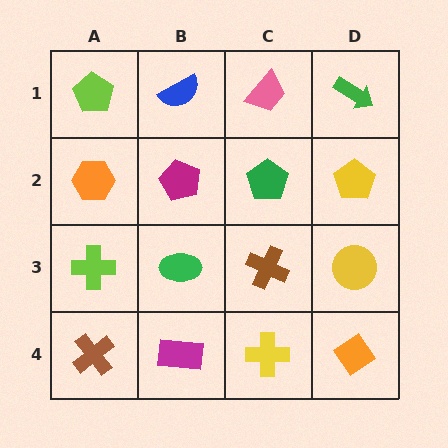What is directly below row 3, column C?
A yellow cross.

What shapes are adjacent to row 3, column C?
A green pentagon (row 2, column C), a yellow cross (row 4, column C), a green ellipse (row 3, column B), a yellow circle (row 3, column D).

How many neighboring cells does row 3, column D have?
3.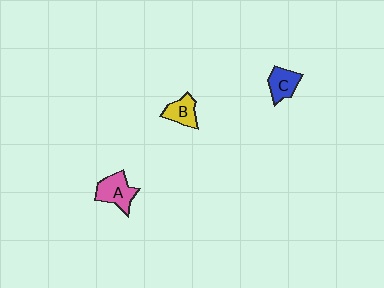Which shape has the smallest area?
Shape B (yellow).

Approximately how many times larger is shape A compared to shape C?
Approximately 1.3 times.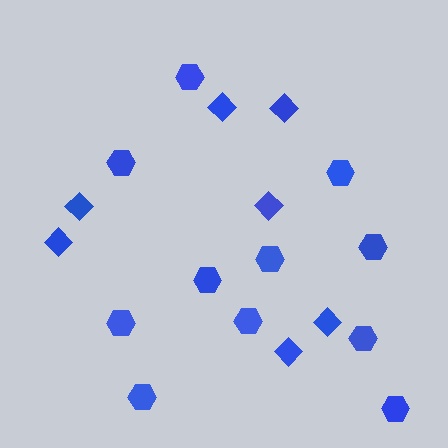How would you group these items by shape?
There are 2 groups: one group of hexagons (11) and one group of diamonds (7).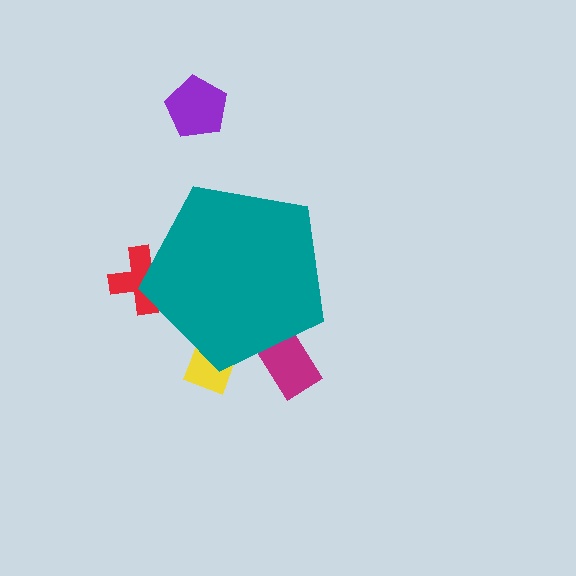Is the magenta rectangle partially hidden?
Yes, the magenta rectangle is partially hidden behind the teal pentagon.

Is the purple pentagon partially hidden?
No, the purple pentagon is fully visible.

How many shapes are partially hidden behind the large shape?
3 shapes are partially hidden.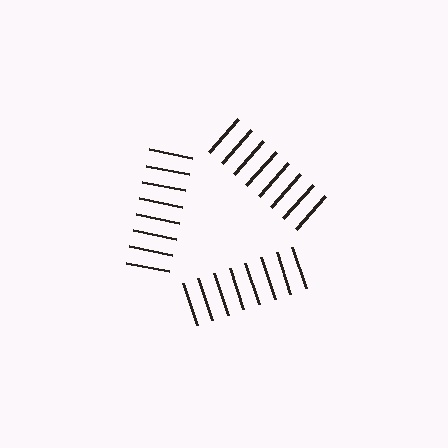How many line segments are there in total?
24 — 8 along each of the 3 edges.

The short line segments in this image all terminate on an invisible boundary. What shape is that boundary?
An illusory triangle — the line segments terminate on its edges but no continuous stroke is drawn.